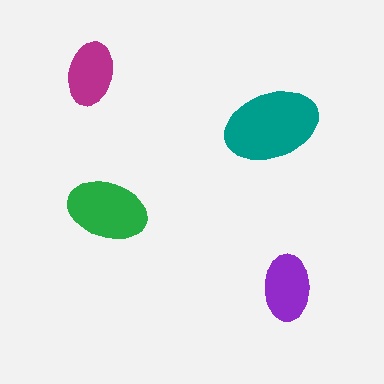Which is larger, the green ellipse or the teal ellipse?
The teal one.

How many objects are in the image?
There are 4 objects in the image.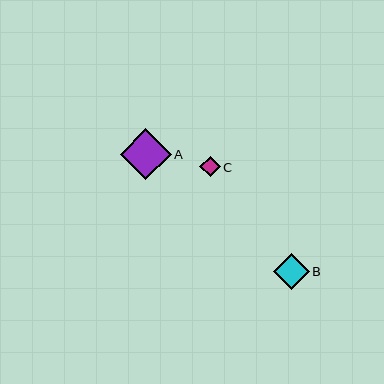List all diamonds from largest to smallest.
From largest to smallest: A, B, C.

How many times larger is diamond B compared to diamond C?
Diamond B is approximately 1.8 times the size of diamond C.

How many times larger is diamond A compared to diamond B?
Diamond A is approximately 1.4 times the size of diamond B.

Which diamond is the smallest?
Diamond C is the smallest with a size of approximately 20 pixels.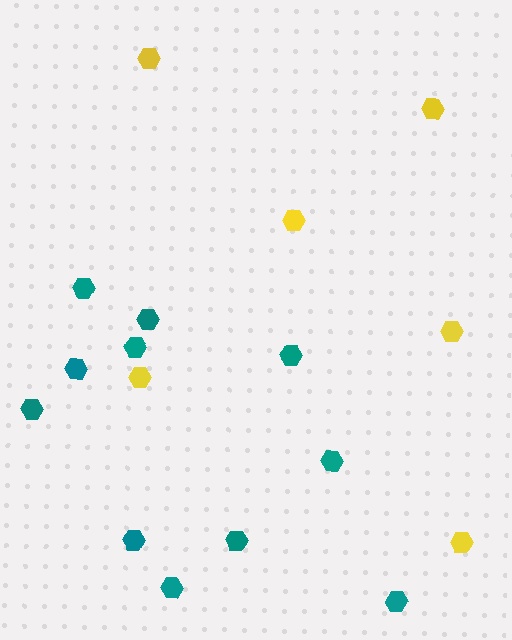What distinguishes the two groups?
There are 2 groups: one group of yellow hexagons (6) and one group of teal hexagons (11).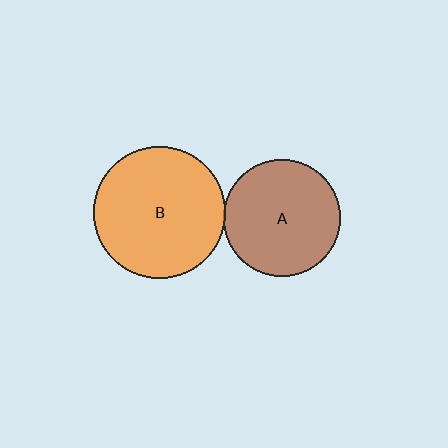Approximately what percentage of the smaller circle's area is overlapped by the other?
Approximately 5%.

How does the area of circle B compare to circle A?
Approximately 1.3 times.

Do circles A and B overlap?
Yes.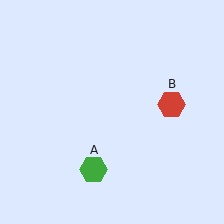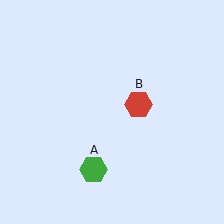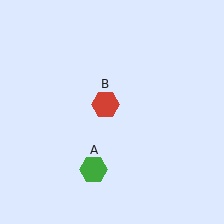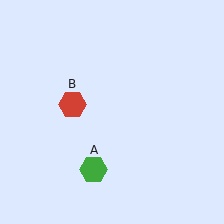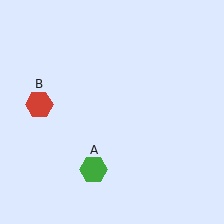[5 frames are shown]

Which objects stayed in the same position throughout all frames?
Green hexagon (object A) remained stationary.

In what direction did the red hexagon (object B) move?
The red hexagon (object B) moved left.